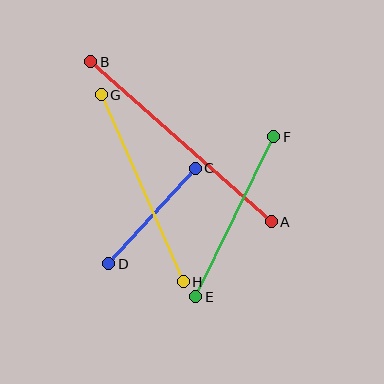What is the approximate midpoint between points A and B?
The midpoint is at approximately (181, 142) pixels.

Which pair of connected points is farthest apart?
Points A and B are farthest apart.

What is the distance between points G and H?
The distance is approximately 204 pixels.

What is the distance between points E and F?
The distance is approximately 178 pixels.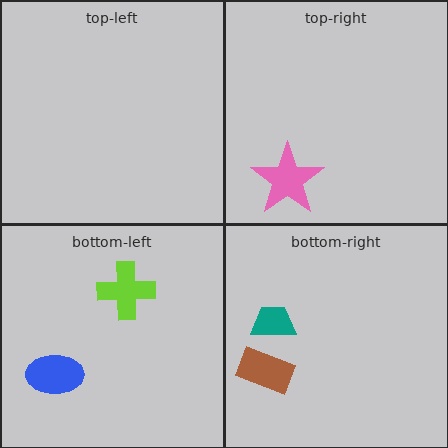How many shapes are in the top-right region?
1.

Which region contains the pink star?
The top-right region.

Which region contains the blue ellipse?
The bottom-left region.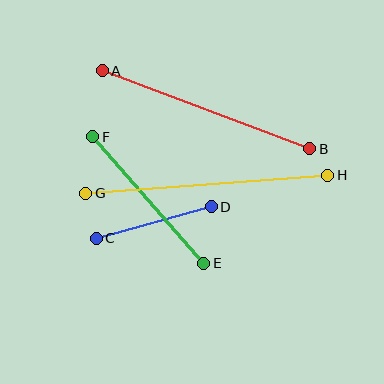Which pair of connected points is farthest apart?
Points G and H are farthest apart.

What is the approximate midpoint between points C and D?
The midpoint is at approximately (154, 223) pixels.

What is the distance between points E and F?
The distance is approximately 168 pixels.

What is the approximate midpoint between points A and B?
The midpoint is at approximately (206, 110) pixels.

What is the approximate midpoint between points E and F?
The midpoint is at approximately (148, 200) pixels.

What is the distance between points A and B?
The distance is approximately 221 pixels.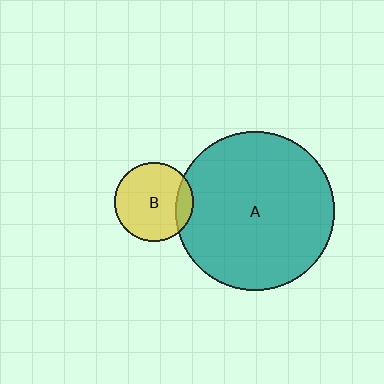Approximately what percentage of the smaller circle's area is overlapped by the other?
Approximately 15%.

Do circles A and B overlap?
Yes.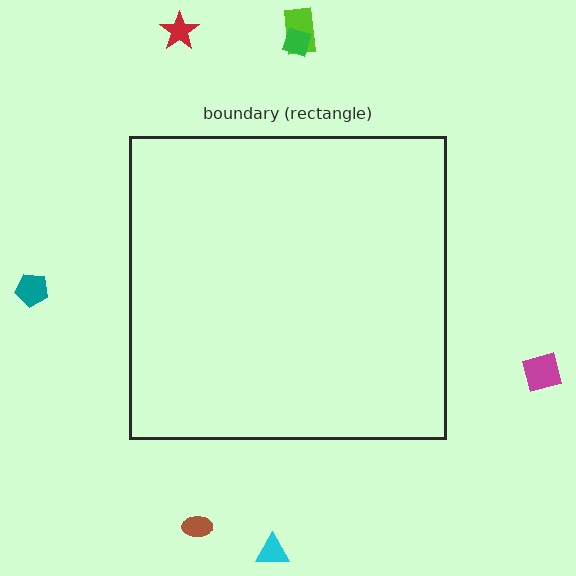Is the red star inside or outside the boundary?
Outside.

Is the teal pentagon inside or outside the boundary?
Outside.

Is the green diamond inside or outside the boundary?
Outside.